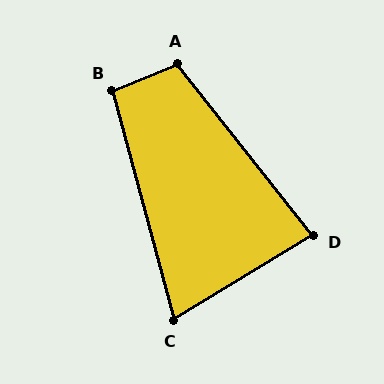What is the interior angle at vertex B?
Approximately 97 degrees (obtuse).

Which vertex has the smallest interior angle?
C, at approximately 74 degrees.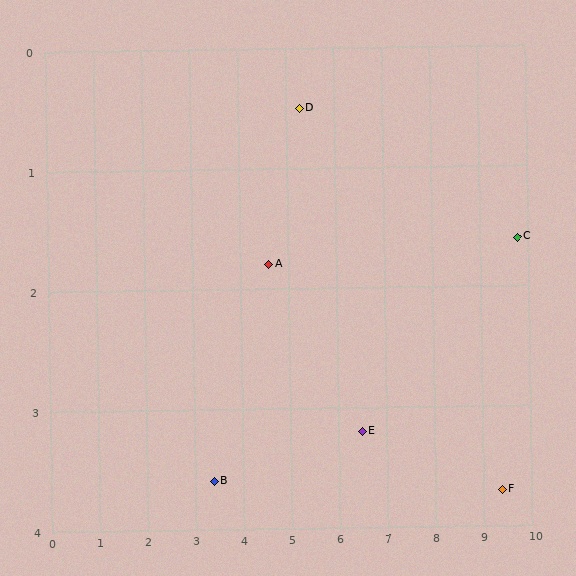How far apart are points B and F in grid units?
Points B and F are about 6.0 grid units apart.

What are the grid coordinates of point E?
Point E is at approximately (6.5, 3.2).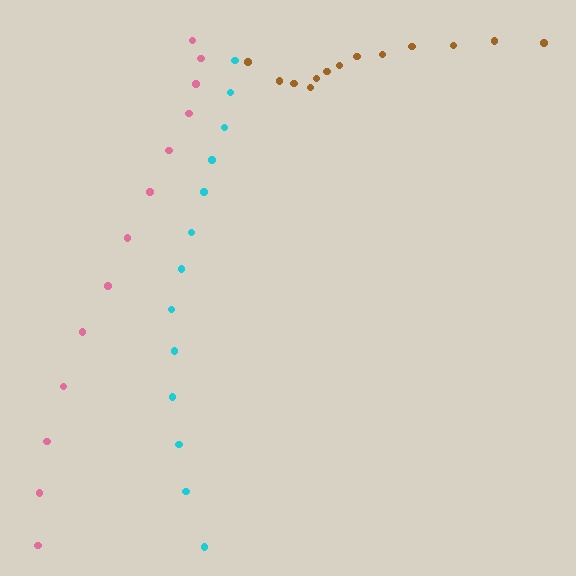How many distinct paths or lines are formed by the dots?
There are 3 distinct paths.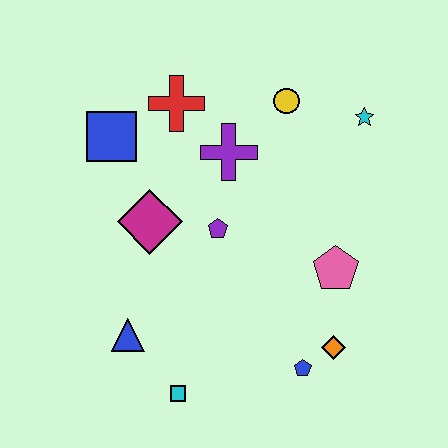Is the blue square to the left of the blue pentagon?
Yes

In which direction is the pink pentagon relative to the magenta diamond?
The pink pentagon is to the right of the magenta diamond.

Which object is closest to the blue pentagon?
The orange diamond is closest to the blue pentagon.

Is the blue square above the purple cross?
Yes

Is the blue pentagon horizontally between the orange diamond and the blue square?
Yes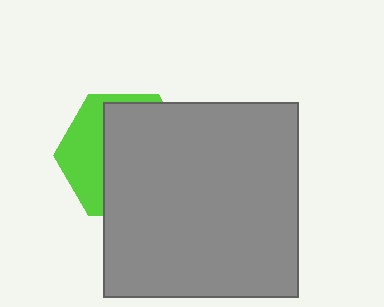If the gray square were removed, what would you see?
You would see the complete lime hexagon.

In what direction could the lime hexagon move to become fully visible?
The lime hexagon could move left. That would shift it out from behind the gray square entirely.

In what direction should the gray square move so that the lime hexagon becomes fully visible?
The gray square should move right. That is the shortest direction to clear the overlap and leave the lime hexagon fully visible.